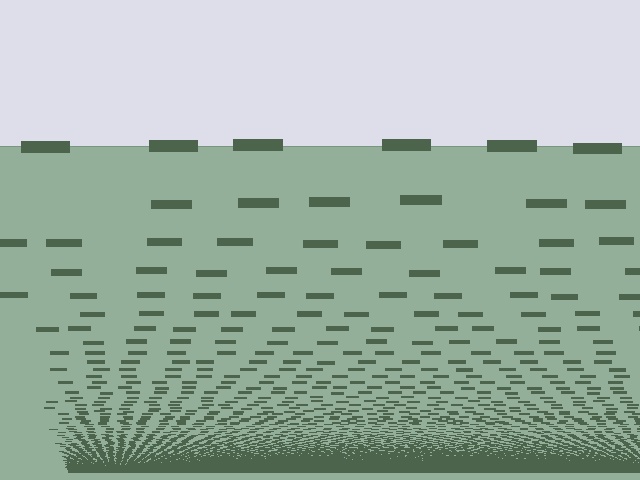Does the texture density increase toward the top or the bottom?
Density increases toward the bottom.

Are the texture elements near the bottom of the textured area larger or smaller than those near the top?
Smaller. The gradient is inverted — elements near the bottom are smaller and denser.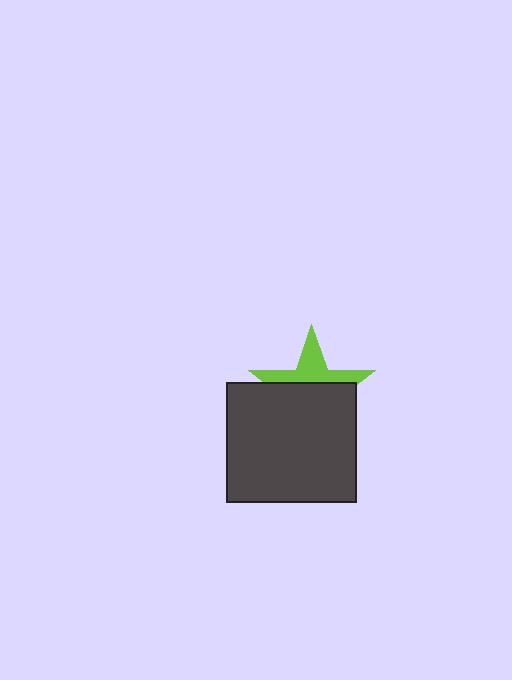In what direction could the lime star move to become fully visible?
The lime star could move up. That would shift it out from behind the dark gray rectangle entirely.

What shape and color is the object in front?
The object in front is a dark gray rectangle.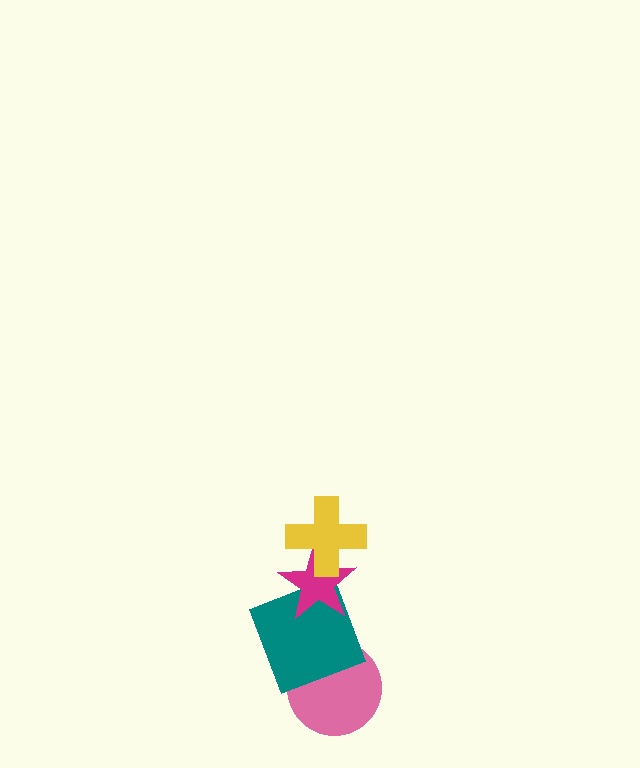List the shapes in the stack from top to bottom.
From top to bottom: the yellow cross, the magenta star, the teal square, the pink circle.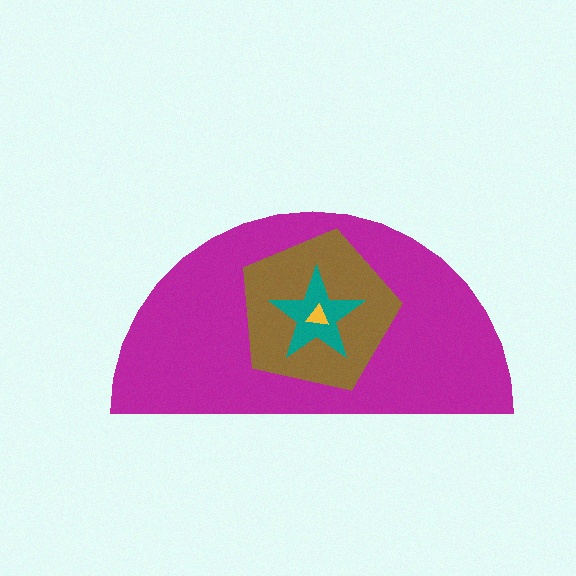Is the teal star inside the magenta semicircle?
Yes.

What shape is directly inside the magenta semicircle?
The brown pentagon.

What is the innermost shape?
The yellow triangle.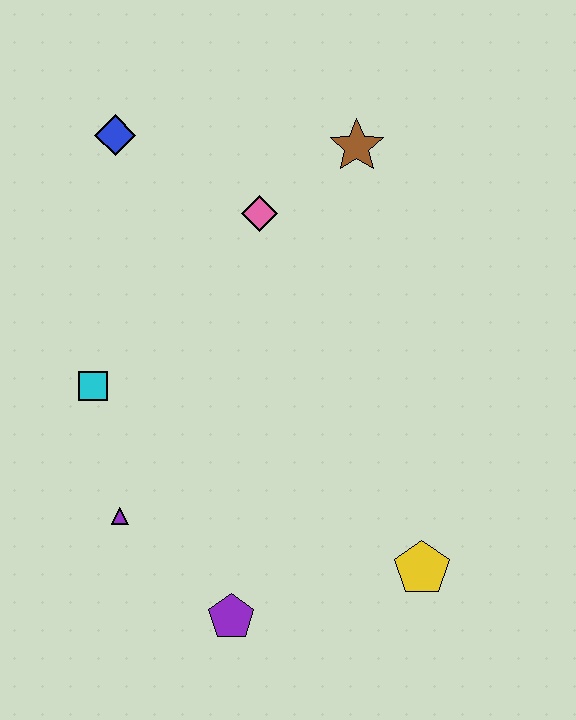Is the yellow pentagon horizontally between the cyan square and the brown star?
No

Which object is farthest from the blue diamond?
The yellow pentagon is farthest from the blue diamond.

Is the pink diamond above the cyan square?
Yes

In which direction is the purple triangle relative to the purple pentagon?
The purple triangle is to the left of the purple pentagon.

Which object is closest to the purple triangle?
The cyan square is closest to the purple triangle.